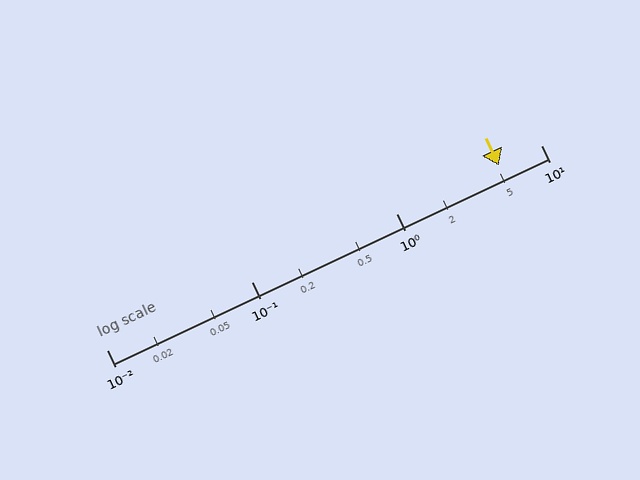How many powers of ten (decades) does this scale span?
The scale spans 3 decades, from 0.01 to 10.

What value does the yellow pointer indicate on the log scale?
The pointer indicates approximately 5.1.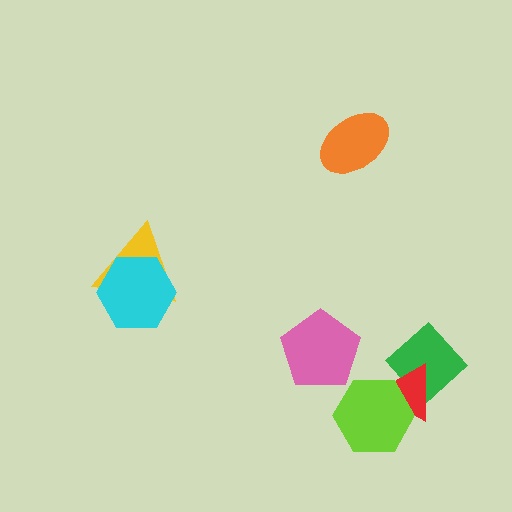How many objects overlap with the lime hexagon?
1 object overlaps with the lime hexagon.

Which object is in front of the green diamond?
The red triangle is in front of the green diamond.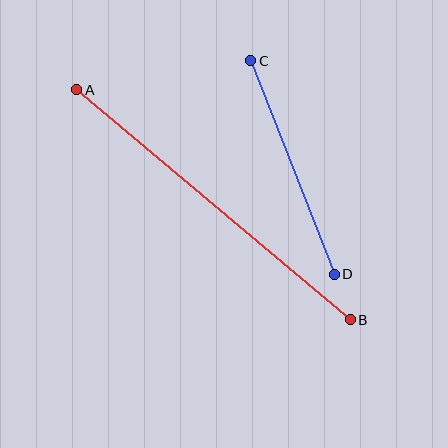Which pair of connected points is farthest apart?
Points A and B are farthest apart.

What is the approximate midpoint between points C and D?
The midpoint is at approximately (292, 168) pixels.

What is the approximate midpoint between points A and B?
The midpoint is at approximately (213, 205) pixels.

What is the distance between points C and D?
The distance is approximately 229 pixels.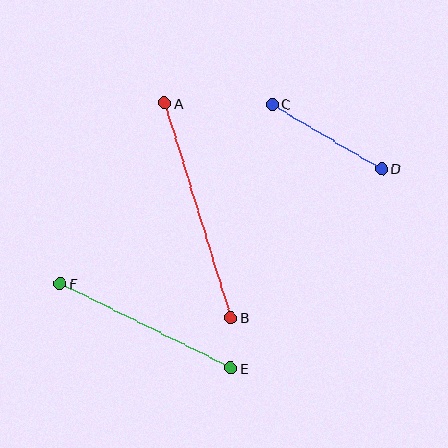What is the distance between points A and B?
The distance is approximately 224 pixels.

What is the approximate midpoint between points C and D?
The midpoint is at approximately (327, 136) pixels.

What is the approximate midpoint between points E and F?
The midpoint is at approximately (145, 326) pixels.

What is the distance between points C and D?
The distance is approximately 127 pixels.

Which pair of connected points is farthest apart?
Points A and B are farthest apart.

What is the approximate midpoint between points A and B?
The midpoint is at approximately (198, 211) pixels.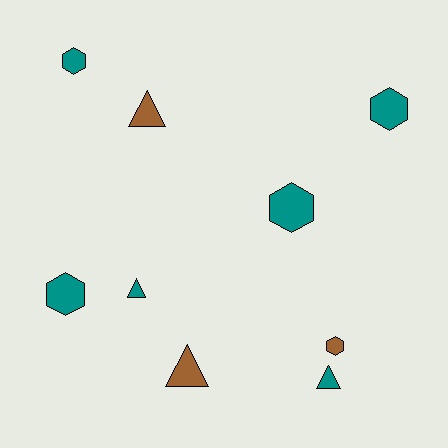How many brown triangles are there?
There are 2 brown triangles.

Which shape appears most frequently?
Hexagon, with 5 objects.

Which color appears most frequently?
Teal, with 6 objects.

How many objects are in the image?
There are 9 objects.